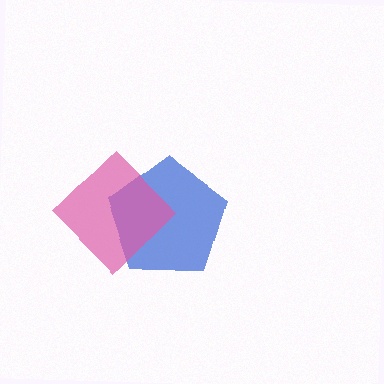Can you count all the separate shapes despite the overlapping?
Yes, there are 2 separate shapes.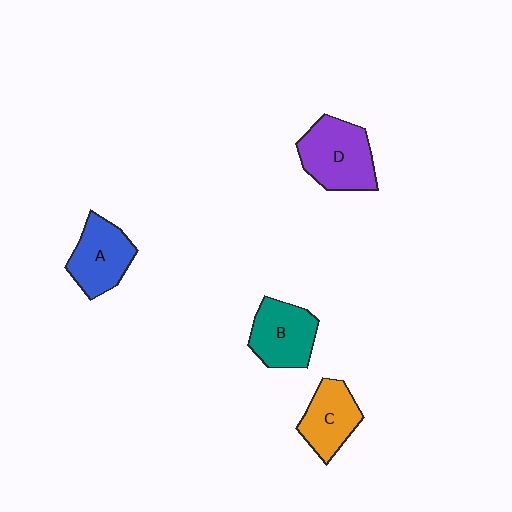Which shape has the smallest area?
Shape C (orange).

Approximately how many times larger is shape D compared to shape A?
Approximately 1.2 times.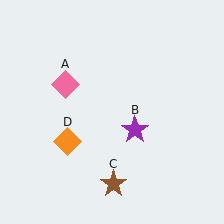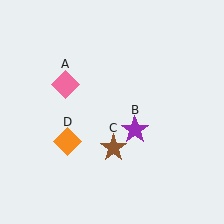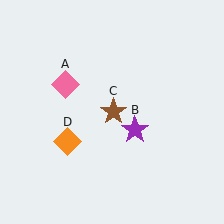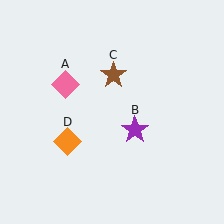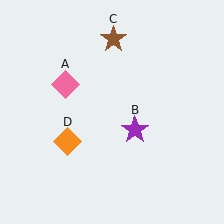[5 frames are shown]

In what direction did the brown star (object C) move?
The brown star (object C) moved up.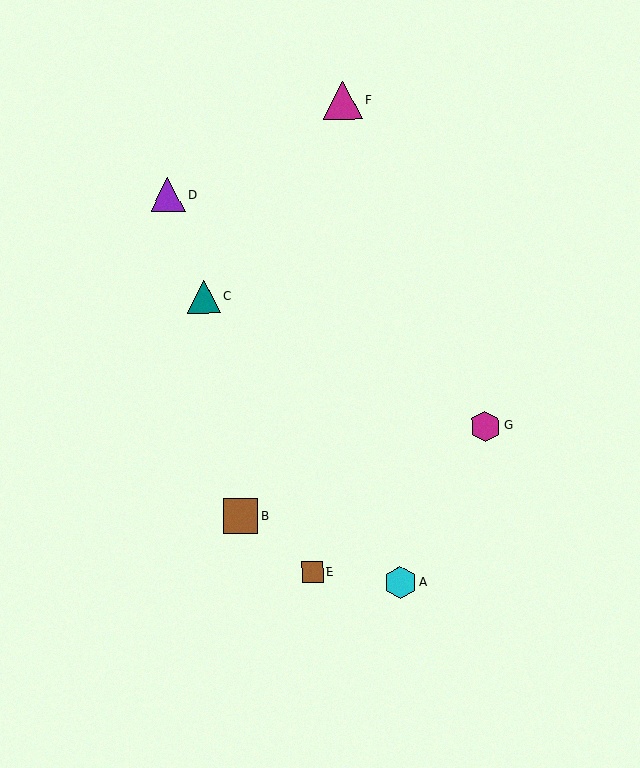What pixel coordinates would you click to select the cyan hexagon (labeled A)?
Click at (400, 582) to select the cyan hexagon A.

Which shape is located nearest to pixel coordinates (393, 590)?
The cyan hexagon (labeled A) at (400, 582) is nearest to that location.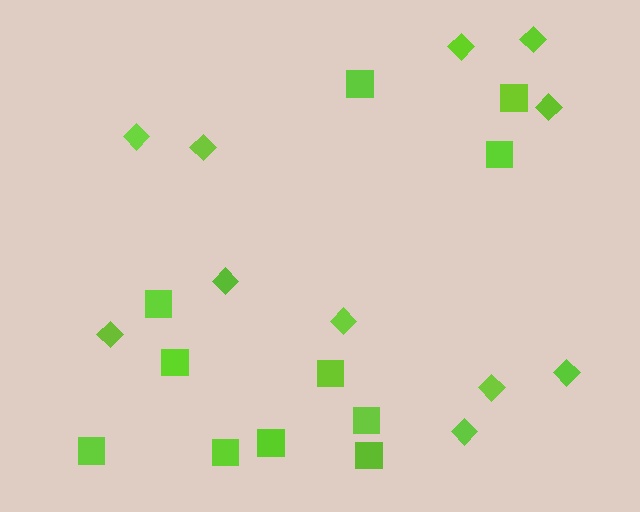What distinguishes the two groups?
There are 2 groups: one group of diamonds (11) and one group of squares (11).